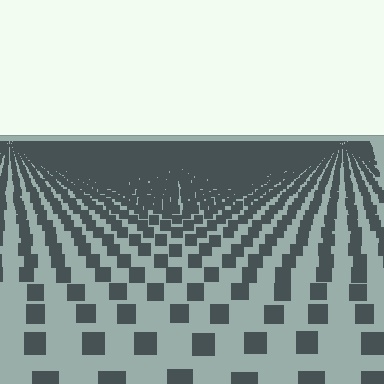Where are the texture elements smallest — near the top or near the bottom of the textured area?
Near the top.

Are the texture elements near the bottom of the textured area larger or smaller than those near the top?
Larger. Near the bottom, elements are closer to the viewer and appear at a bigger on-screen size.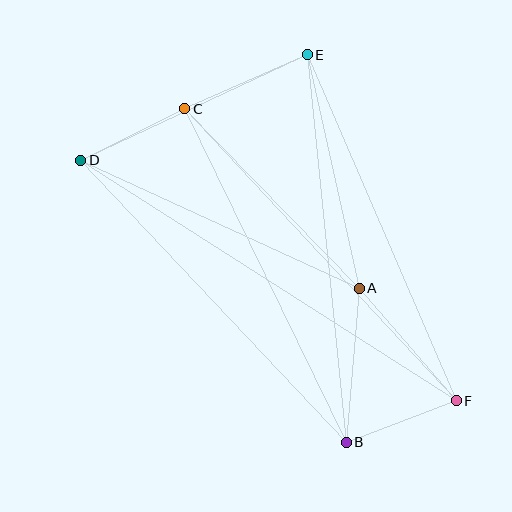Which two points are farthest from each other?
Points D and F are farthest from each other.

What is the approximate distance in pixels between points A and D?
The distance between A and D is approximately 307 pixels.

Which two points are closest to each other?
Points C and D are closest to each other.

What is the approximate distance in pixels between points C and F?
The distance between C and F is approximately 399 pixels.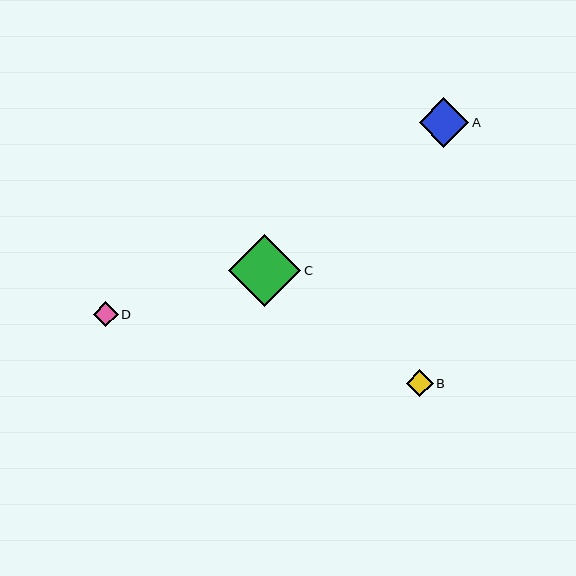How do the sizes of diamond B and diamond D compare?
Diamond B and diamond D are approximately the same size.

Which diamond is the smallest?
Diamond D is the smallest with a size of approximately 25 pixels.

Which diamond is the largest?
Diamond C is the largest with a size of approximately 72 pixels.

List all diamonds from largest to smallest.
From largest to smallest: C, A, B, D.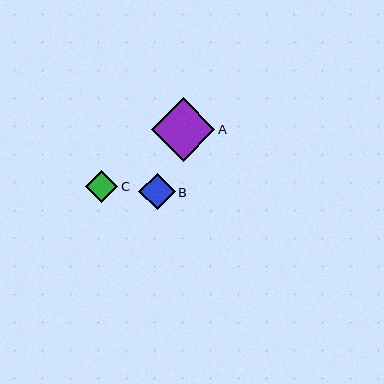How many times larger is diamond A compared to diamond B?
Diamond A is approximately 1.7 times the size of diamond B.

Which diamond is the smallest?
Diamond C is the smallest with a size of approximately 32 pixels.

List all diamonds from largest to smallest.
From largest to smallest: A, B, C.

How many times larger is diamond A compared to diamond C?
Diamond A is approximately 2.0 times the size of diamond C.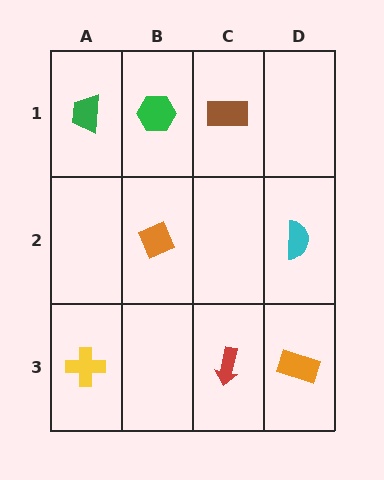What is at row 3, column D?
An orange rectangle.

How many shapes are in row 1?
3 shapes.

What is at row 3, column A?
A yellow cross.